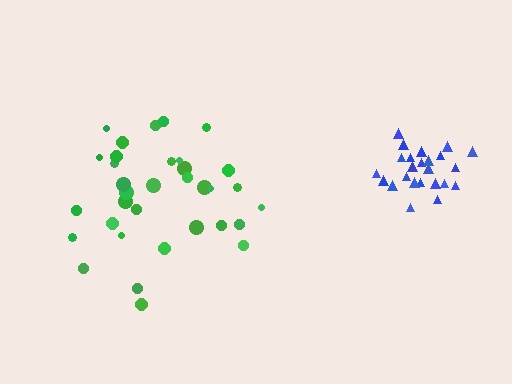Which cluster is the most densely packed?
Blue.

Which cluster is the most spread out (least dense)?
Green.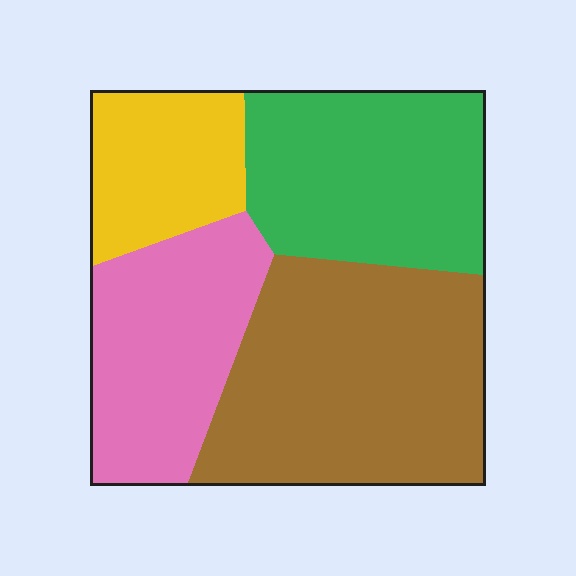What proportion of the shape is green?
Green covers roughly 25% of the shape.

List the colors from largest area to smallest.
From largest to smallest: brown, green, pink, yellow.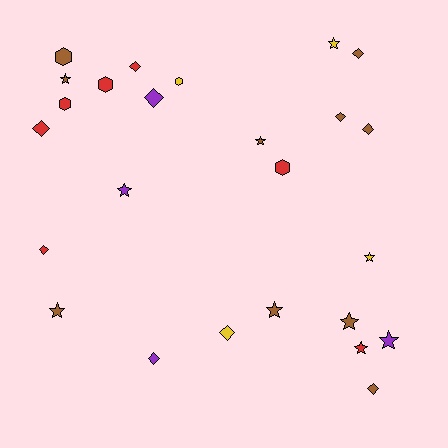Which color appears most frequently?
Brown, with 10 objects.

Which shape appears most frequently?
Star, with 10 objects.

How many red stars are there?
There is 1 red star.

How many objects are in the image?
There are 25 objects.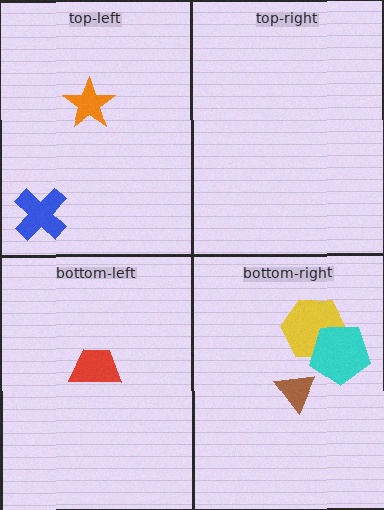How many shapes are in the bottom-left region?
1.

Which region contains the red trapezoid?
The bottom-left region.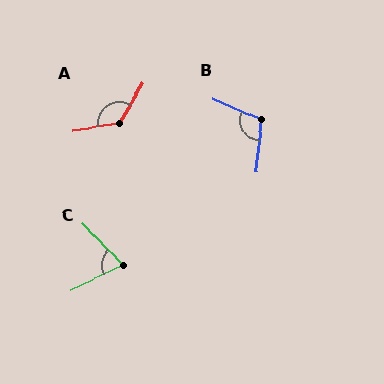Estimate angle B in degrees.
Approximately 106 degrees.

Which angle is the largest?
A, at approximately 129 degrees.